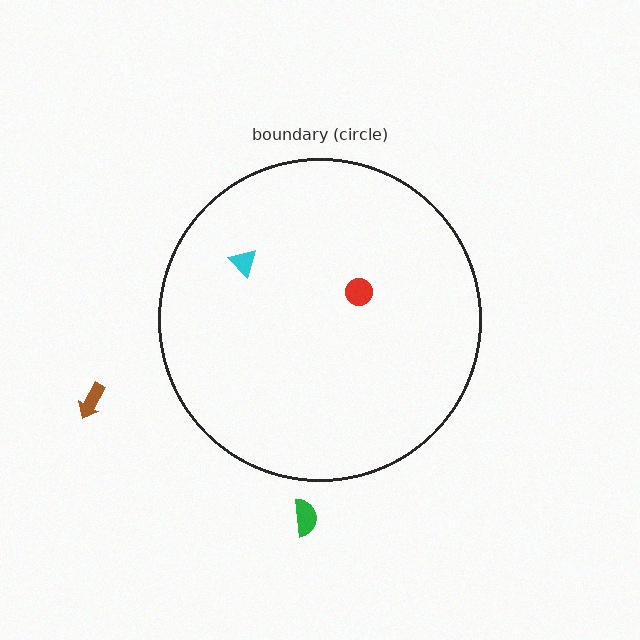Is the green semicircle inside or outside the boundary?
Outside.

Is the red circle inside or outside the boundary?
Inside.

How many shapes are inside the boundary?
2 inside, 2 outside.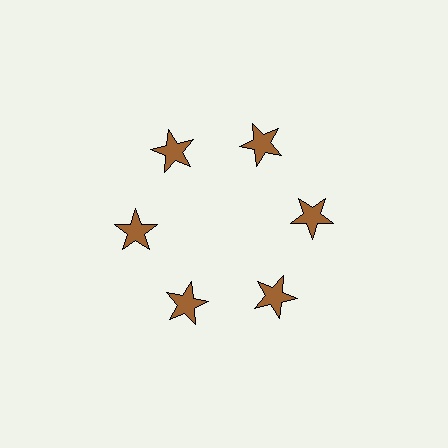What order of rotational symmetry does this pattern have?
This pattern has 6-fold rotational symmetry.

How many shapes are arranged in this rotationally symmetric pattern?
There are 6 shapes, arranged in 6 groups of 1.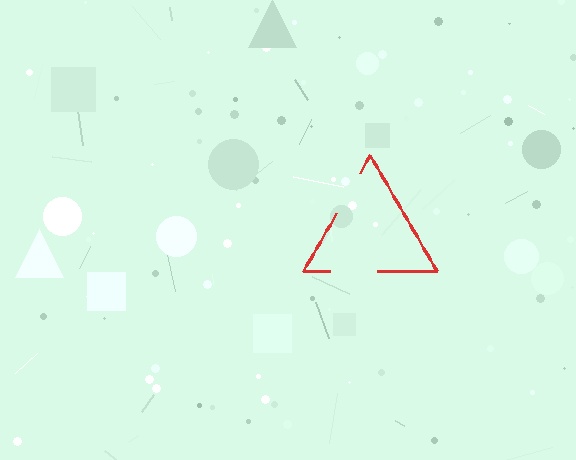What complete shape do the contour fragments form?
The contour fragments form a triangle.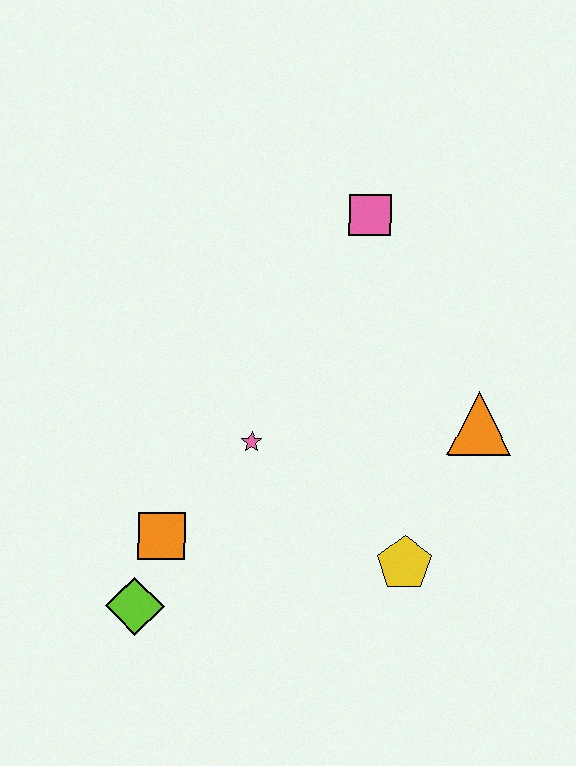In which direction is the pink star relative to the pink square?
The pink star is below the pink square.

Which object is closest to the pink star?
The orange square is closest to the pink star.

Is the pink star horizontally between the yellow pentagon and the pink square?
No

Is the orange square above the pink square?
No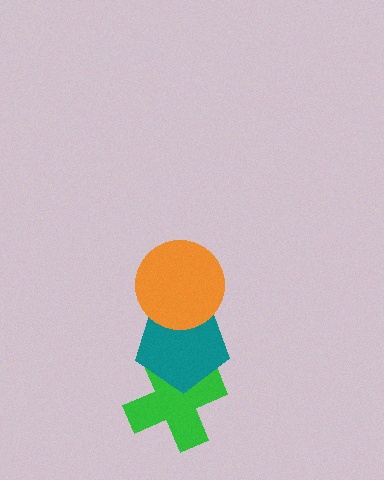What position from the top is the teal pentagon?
The teal pentagon is 2nd from the top.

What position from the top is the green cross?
The green cross is 3rd from the top.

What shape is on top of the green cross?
The teal pentagon is on top of the green cross.